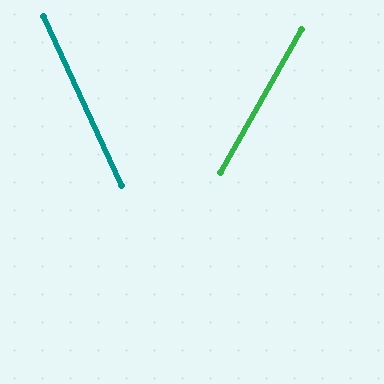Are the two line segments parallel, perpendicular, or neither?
Neither parallel nor perpendicular — they differ by about 54°.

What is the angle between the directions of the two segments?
Approximately 54 degrees.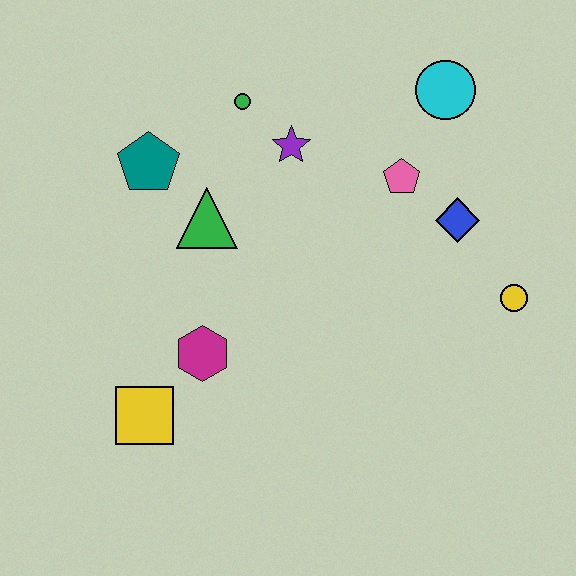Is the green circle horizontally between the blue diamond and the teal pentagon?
Yes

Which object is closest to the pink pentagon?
The blue diamond is closest to the pink pentagon.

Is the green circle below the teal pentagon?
No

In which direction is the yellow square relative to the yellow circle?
The yellow square is to the left of the yellow circle.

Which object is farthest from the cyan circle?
The yellow square is farthest from the cyan circle.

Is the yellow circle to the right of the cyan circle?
Yes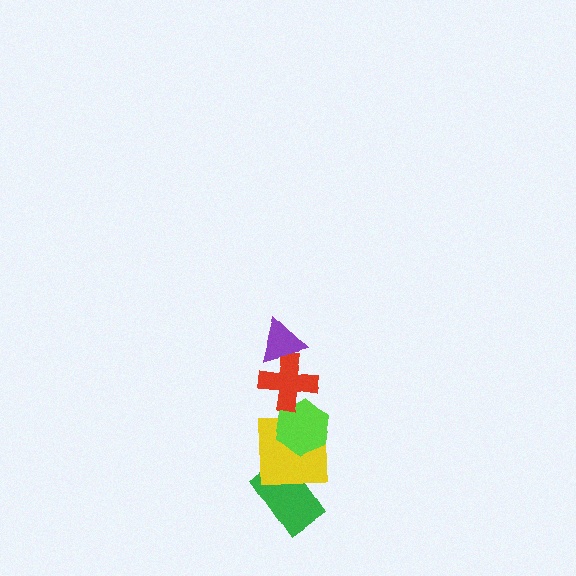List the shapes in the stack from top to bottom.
From top to bottom: the purple triangle, the red cross, the lime hexagon, the yellow square, the green rectangle.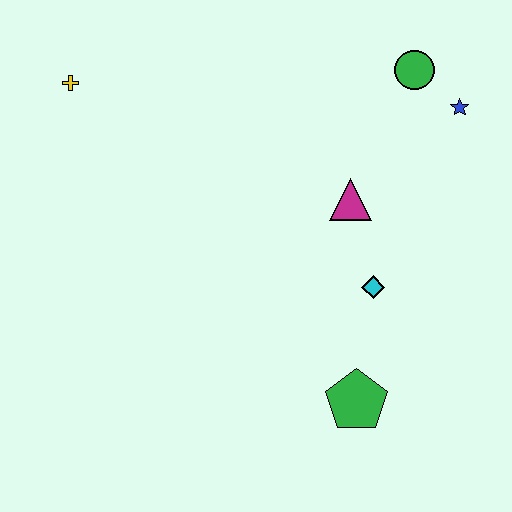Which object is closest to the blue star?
The green circle is closest to the blue star.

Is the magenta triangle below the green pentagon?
No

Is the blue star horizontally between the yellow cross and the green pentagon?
No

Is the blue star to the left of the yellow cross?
No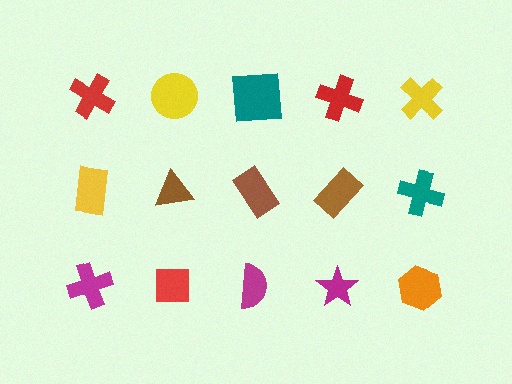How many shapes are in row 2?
5 shapes.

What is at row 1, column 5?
A yellow cross.